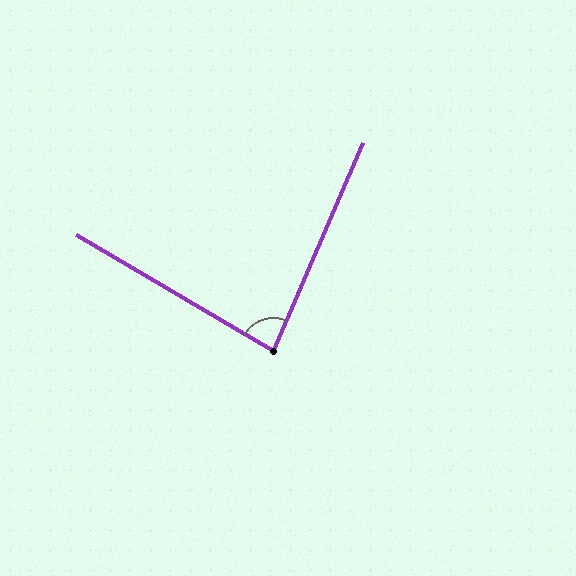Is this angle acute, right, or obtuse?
It is acute.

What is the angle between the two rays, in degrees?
Approximately 83 degrees.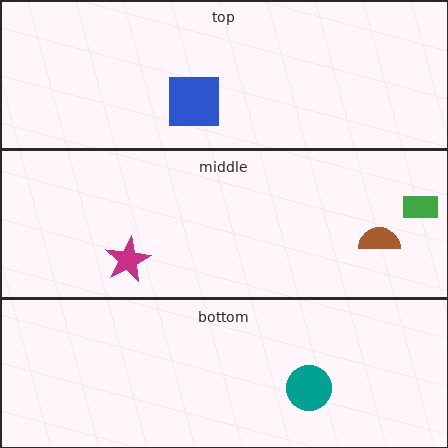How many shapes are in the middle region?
3.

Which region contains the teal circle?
The bottom region.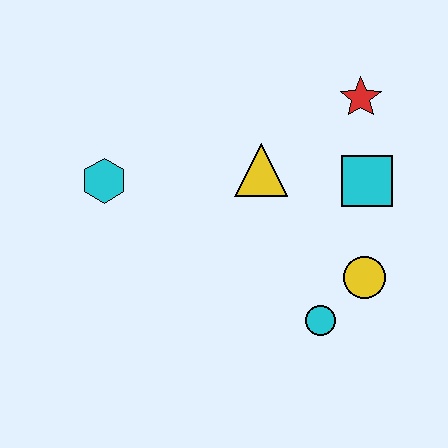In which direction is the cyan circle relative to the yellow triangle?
The cyan circle is below the yellow triangle.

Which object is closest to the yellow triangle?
The cyan square is closest to the yellow triangle.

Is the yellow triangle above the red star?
No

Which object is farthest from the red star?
The cyan hexagon is farthest from the red star.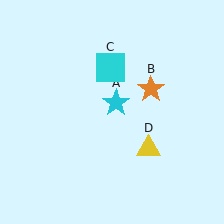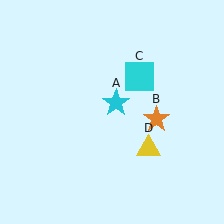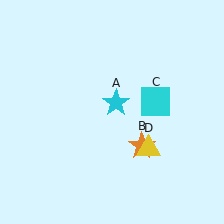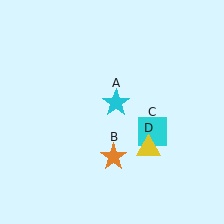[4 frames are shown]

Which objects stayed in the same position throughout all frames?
Cyan star (object A) and yellow triangle (object D) remained stationary.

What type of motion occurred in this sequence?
The orange star (object B), cyan square (object C) rotated clockwise around the center of the scene.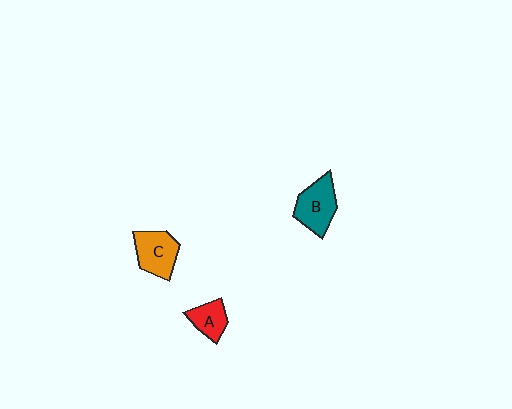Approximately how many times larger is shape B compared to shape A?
Approximately 1.6 times.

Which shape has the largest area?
Shape B (teal).